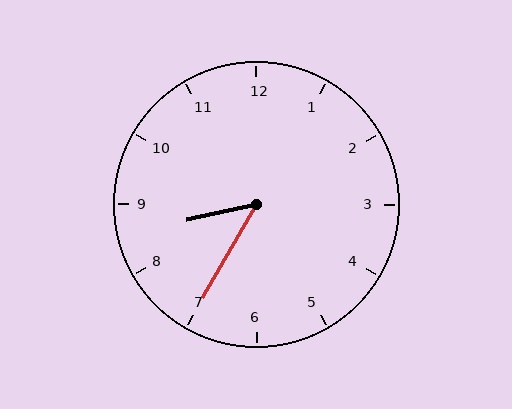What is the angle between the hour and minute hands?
Approximately 48 degrees.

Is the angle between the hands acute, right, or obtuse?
It is acute.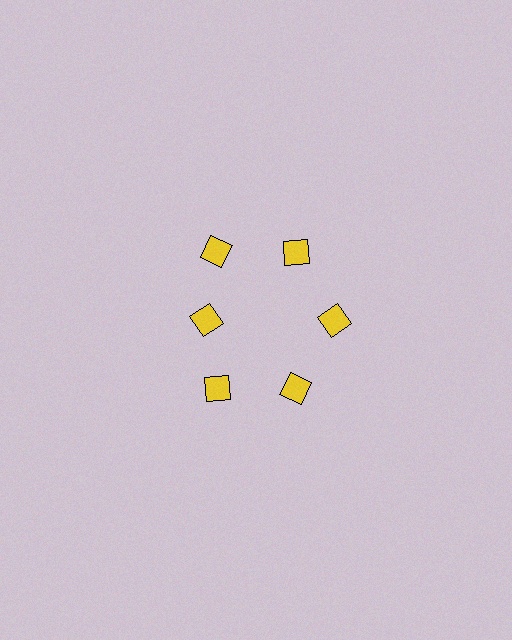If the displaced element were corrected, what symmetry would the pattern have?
It would have 6-fold rotational symmetry — the pattern would map onto itself every 60 degrees.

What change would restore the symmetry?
The symmetry would be restored by moving it outward, back onto the ring so that all 6 diamonds sit at equal angles and equal distance from the center.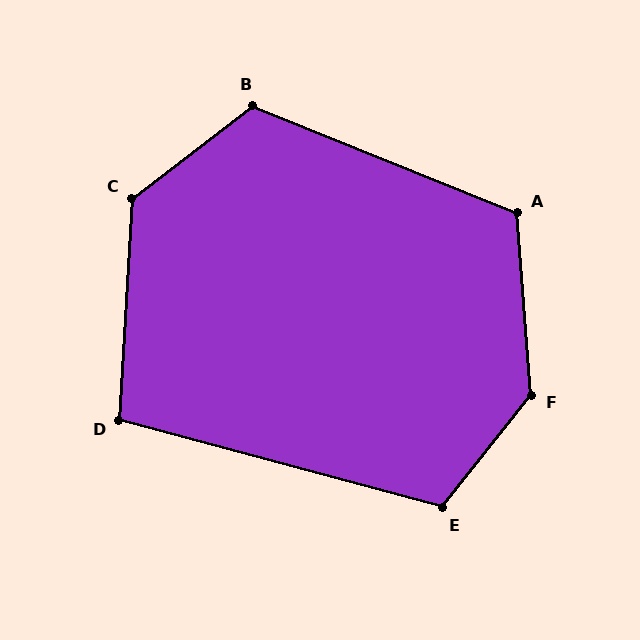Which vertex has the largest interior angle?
F, at approximately 137 degrees.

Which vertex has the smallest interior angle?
D, at approximately 102 degrees.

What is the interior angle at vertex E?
Approximately 113 degrees (obtuse).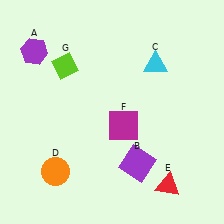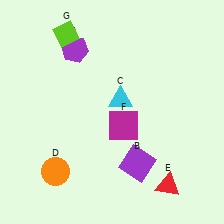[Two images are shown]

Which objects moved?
The objects that moved are: the purple hexagon (A), the cyan triangle (C), the lime diamond (G).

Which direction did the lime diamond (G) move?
The lime diamond (G) moved up.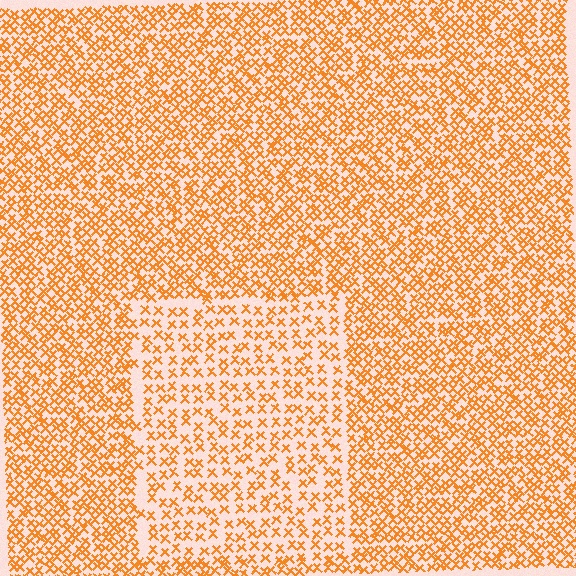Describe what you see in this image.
The image contains small orange elements arranged at two different densities. A rectangle-shaped region is visible where the elements are less densely packed than the surrounding area.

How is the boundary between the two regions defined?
The boundary is defined by a change in element density (approximately 1.8x ratio). All elements are the same color, size, and shape.